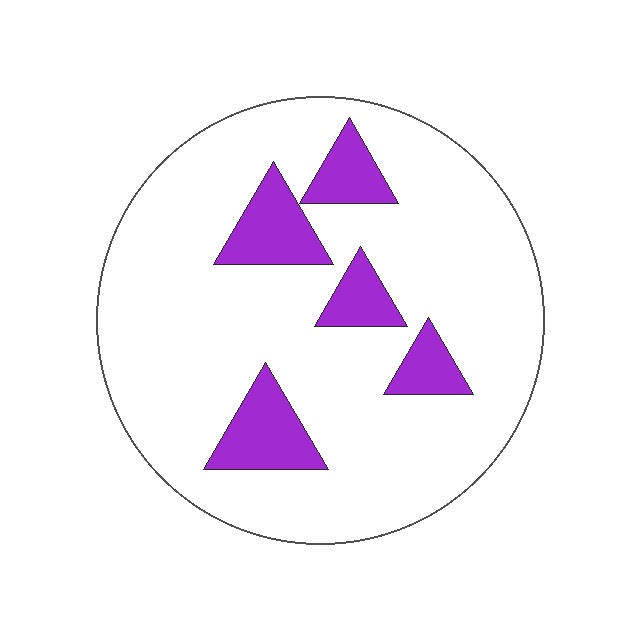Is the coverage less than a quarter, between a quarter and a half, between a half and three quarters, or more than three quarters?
Less than a quarter.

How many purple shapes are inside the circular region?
5.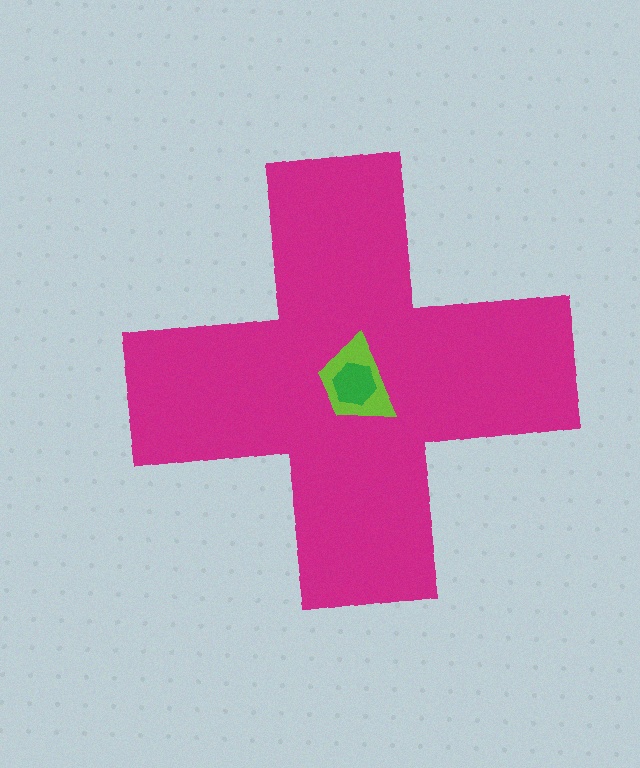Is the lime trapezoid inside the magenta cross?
Yes.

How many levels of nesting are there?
3.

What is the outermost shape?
The magenta cross.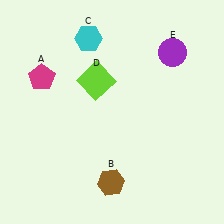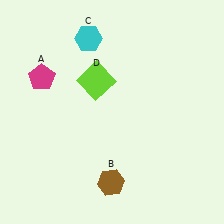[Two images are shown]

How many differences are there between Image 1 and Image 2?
There is 1 difference between the two images.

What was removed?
The purple circle (E) was removed in Image 2.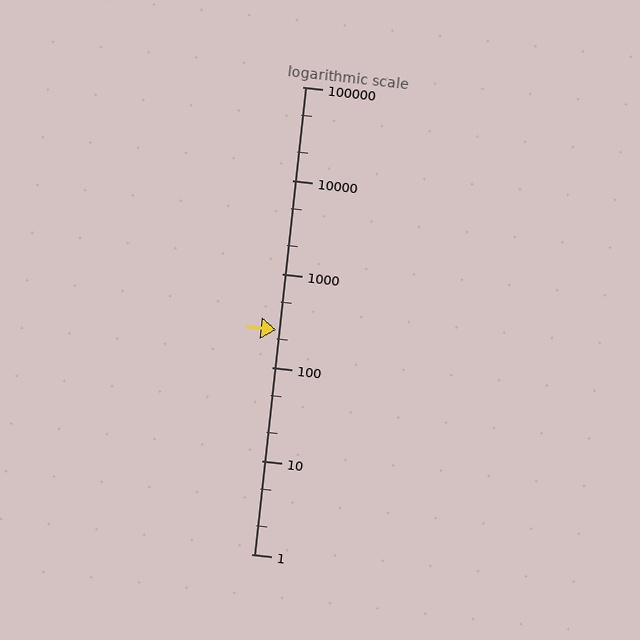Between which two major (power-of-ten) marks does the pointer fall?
The pointer is between 100 and 1000.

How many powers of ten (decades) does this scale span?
The scale spans 5 decades, from 1 to 100000.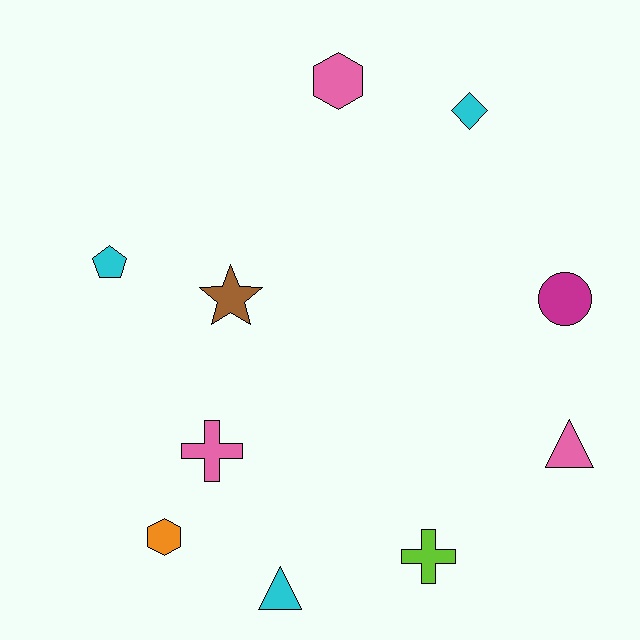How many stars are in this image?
There is 1 star.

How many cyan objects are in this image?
There are 3 cyan objects.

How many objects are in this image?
There are 10 objects.